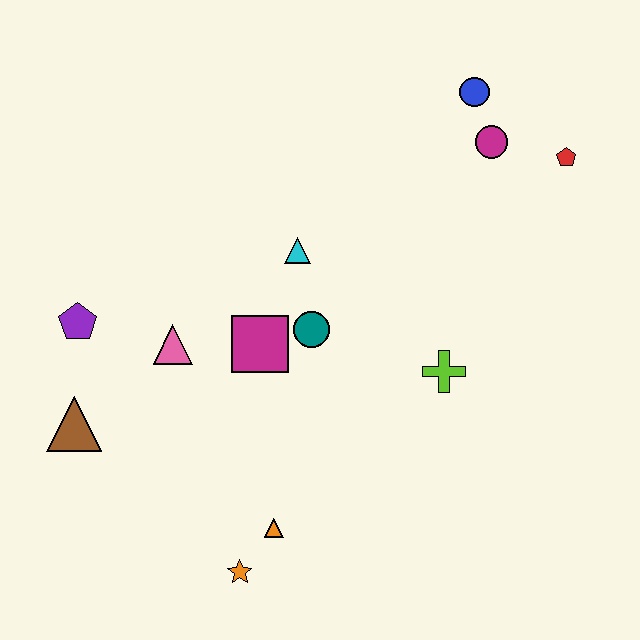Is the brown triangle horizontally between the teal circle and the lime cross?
No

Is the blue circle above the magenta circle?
Yes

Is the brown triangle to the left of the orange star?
Yes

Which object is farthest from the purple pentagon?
The red pentagon is farthest from the purple pentagon.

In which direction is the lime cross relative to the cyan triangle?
The lime cross is to the right of the cyan triangle.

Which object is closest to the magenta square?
The teal circle is closest to the magenta square.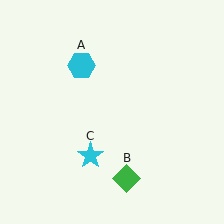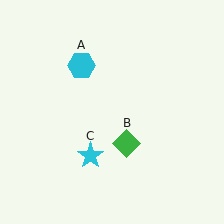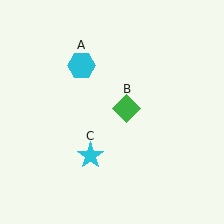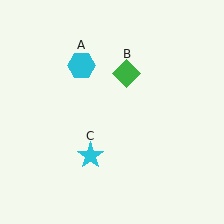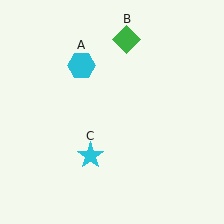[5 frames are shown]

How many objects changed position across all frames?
1 object changed position: green diamond (object B).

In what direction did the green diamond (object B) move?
The green diamond (object B) moved up.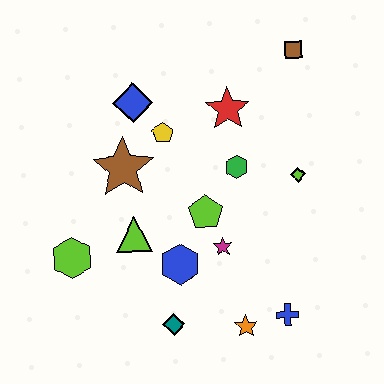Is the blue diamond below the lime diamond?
No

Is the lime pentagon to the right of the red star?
No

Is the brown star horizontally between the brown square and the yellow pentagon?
No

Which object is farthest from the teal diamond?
The brown square is farthest from the teal diamond.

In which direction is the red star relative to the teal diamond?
The red star is above the teal diamond.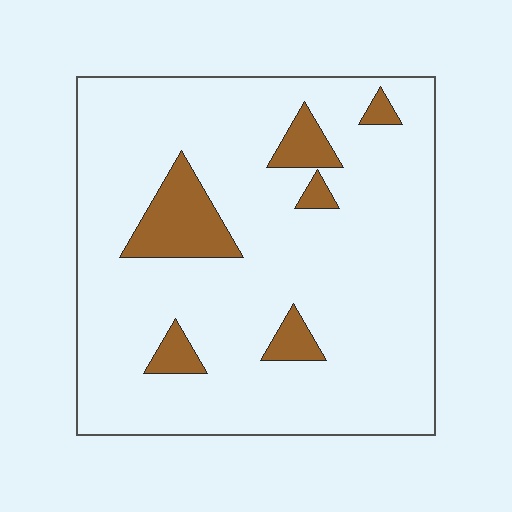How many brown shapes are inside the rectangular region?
6.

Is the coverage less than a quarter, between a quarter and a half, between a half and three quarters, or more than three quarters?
Less than a quarter.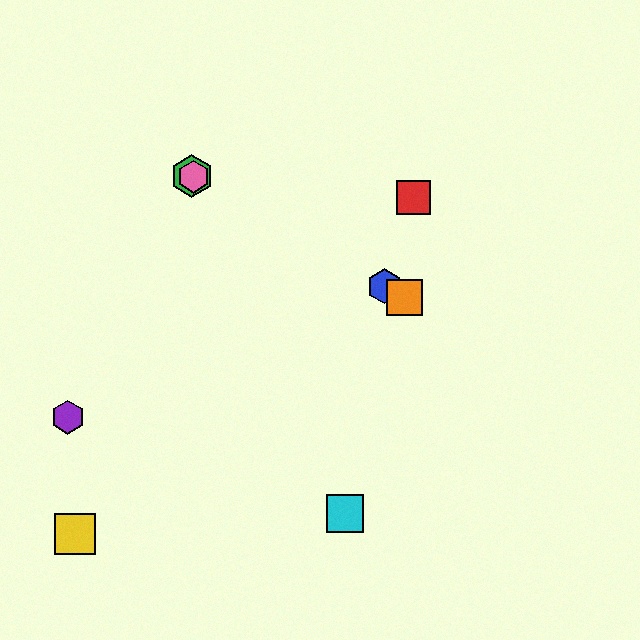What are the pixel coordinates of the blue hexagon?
The blue hexagon is at (385, 286).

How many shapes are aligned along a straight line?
4 shapes (the blue hexagon, the green hexagon, the orange square, the pink hexagon) are aligned along a straight line.